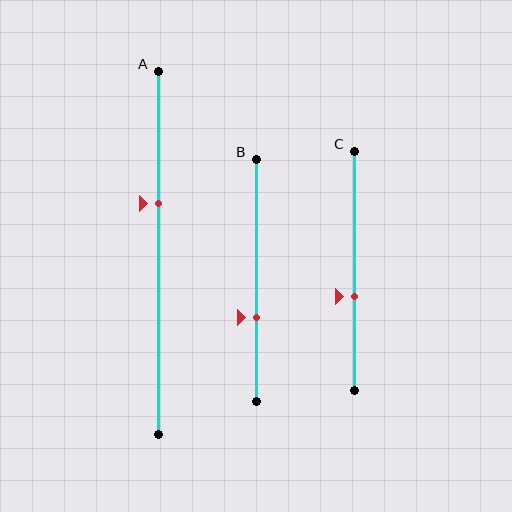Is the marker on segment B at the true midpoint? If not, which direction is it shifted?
No, the marker on segment B is shifted downward by about 15% of the segment length.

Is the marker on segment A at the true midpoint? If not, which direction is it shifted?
No, the marker on segment A is shifted upward by about 14% of the segment length.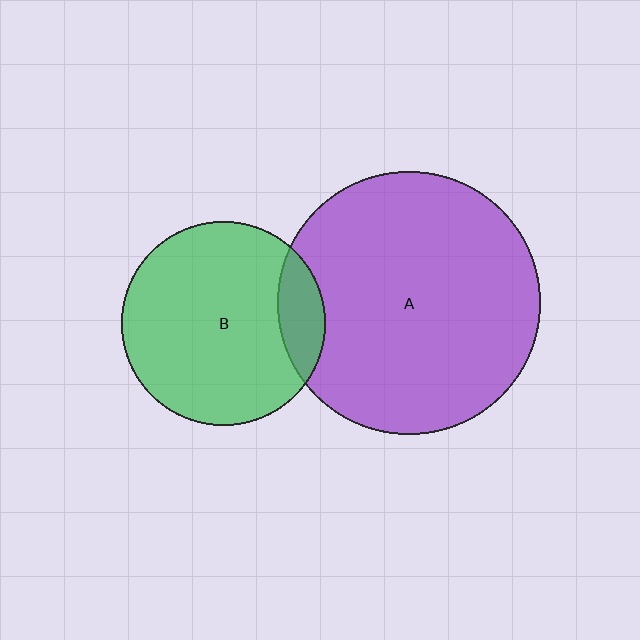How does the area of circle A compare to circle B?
Approximately 1.7 times.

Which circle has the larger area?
Circle A (purple).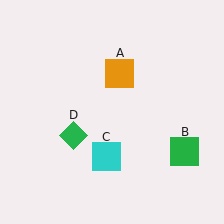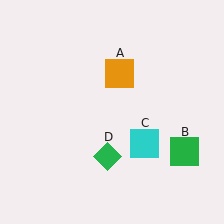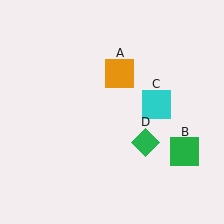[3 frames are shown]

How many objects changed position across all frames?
2 objects changed position: cyan square (object C), green diamond (object D).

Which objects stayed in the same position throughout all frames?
Orange square (object A) and green square (object B) remained stationary.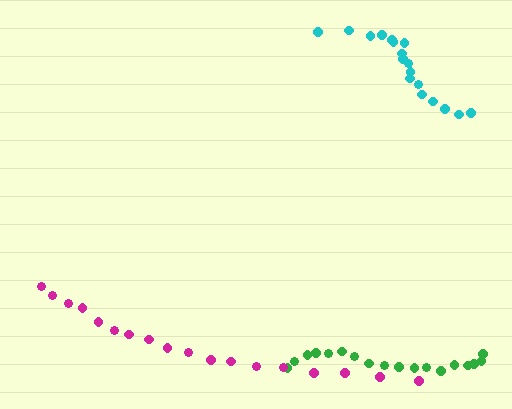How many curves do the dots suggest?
There are 3 distinct paths.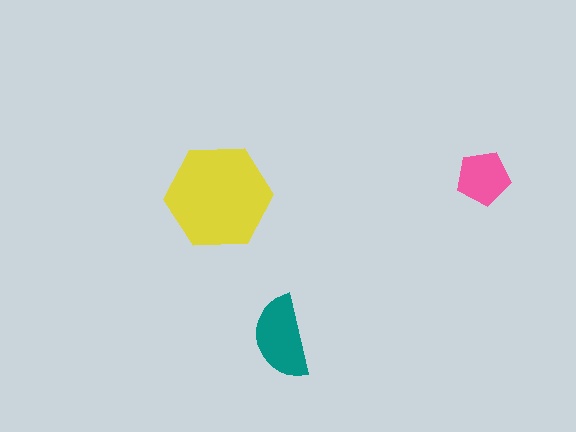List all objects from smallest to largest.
The pink pentagon, the teal semicircle, the yellow hexagon.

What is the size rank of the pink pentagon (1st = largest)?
3rd.